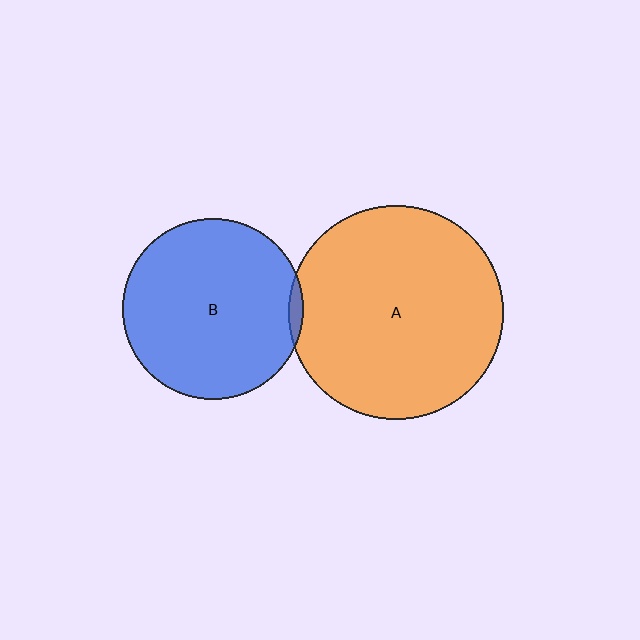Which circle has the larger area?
Circle A (orange).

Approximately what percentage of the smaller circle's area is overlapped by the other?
Approximately 5%.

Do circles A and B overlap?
Yes.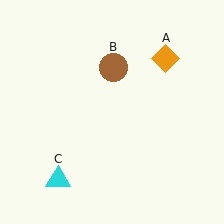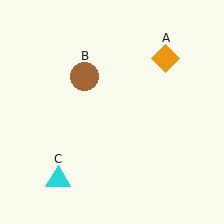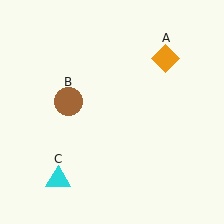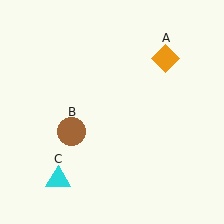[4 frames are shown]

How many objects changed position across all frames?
1 object changed position: brown circle (object B).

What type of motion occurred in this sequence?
The brown circle (object B) rotated counterclockwise around the center of the scene.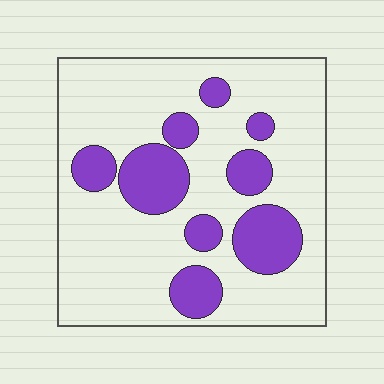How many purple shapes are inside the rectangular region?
9.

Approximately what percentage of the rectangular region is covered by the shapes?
Approximately 25%.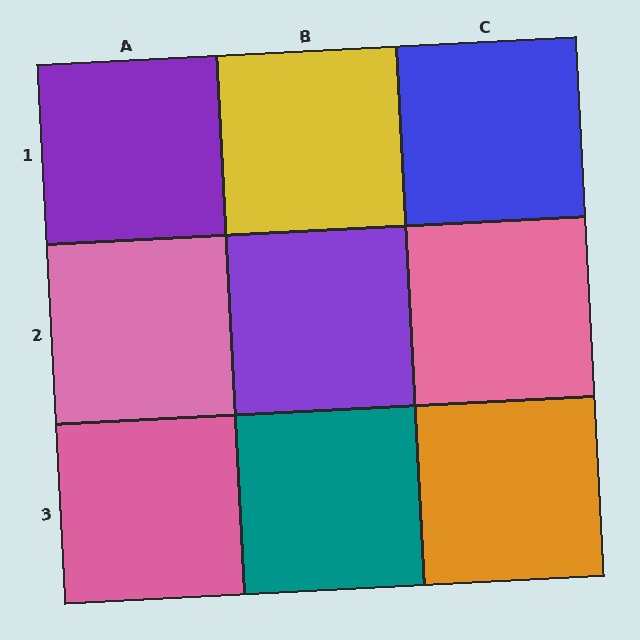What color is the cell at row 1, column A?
Purple.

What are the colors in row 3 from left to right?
Pink, teal, orange.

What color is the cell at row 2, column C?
Pink.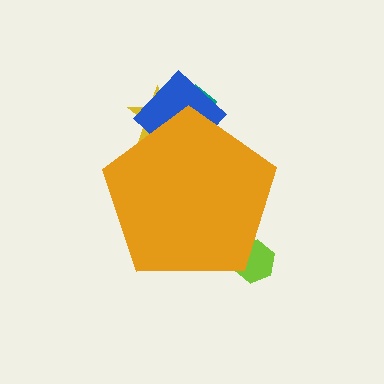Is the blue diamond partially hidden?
Yes, the blue diamond is partially hidden behind the orange pentagon.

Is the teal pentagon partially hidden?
Yes, the teal pentagon is partially hidden behind the orange pentagon.